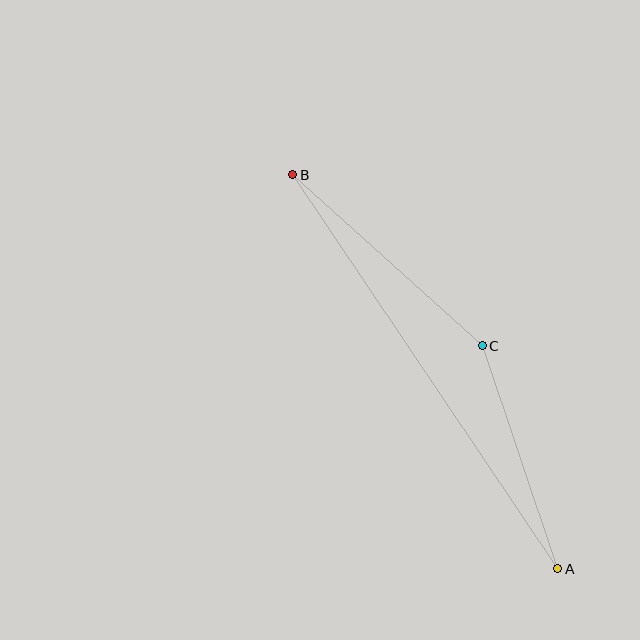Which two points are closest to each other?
Points A and C are closest to each other.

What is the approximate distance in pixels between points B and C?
The distance between B and C is approximately 255 pixels.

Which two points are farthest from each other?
Points A and B are farthest from each other.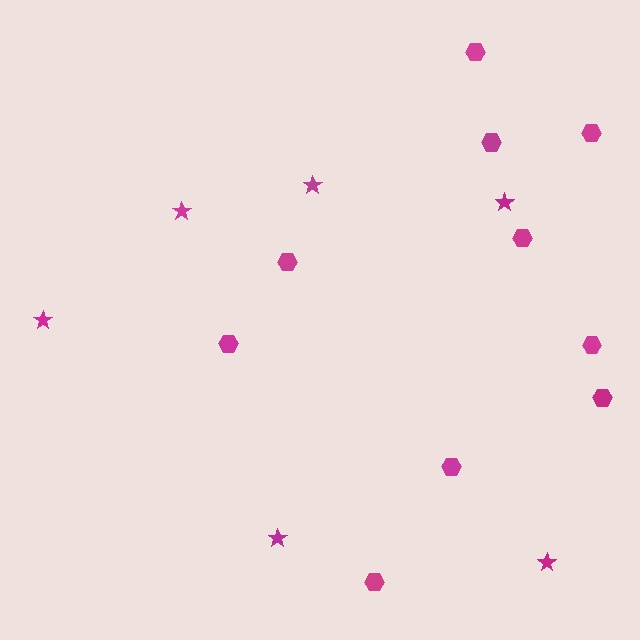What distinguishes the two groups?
There are 2 groups: one group of stars (6) and one group of hexagons (10).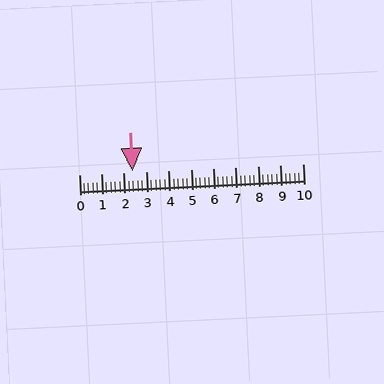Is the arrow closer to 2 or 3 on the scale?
The arrow is closer to 2.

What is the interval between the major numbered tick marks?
The major tick marks are spaced 1 units apart.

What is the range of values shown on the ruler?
The ruler shows values from 0 to 10.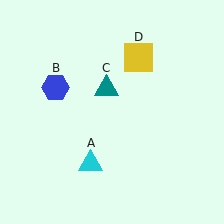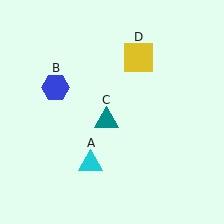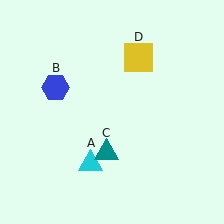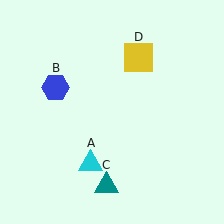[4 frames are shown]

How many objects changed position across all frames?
1 object changed position: teal triangle (object C).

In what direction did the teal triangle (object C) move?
The teal triangle (object C) moved down.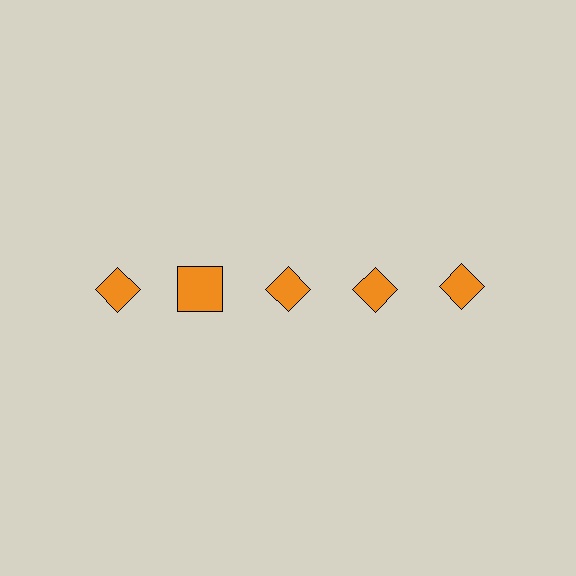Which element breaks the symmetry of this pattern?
The orange square in the top row, second from left column breaks the symmetry. All other shapes are orange diamonds.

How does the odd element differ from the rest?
It has a different shape: square instead of diamond.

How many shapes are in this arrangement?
There are 5 shapes arranged in a grid pattern.